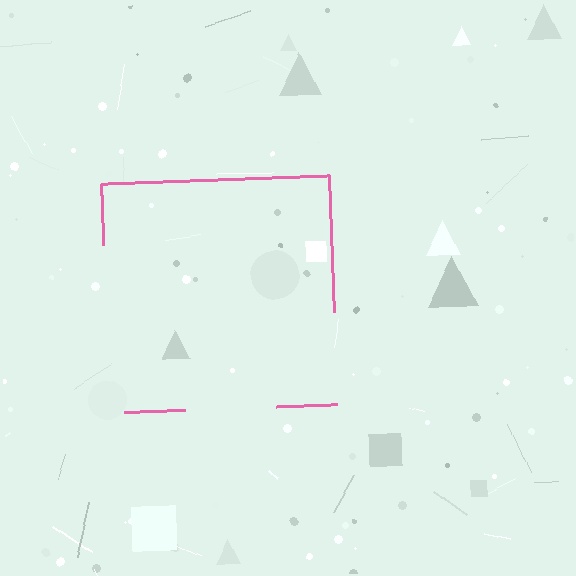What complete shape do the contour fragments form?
The contour fragments form a square.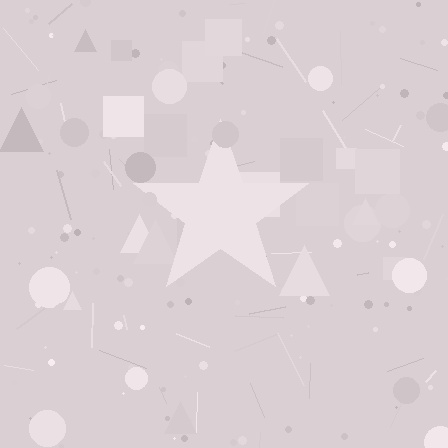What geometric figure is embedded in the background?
A star is embedded in the background.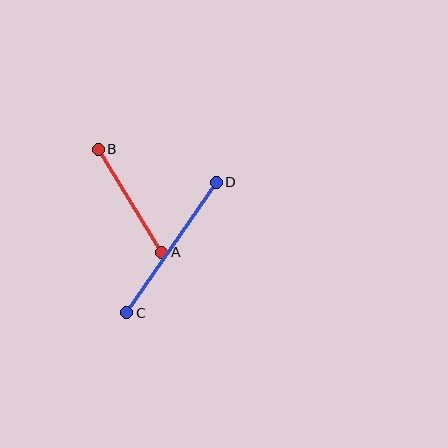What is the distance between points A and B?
The distance is approximately 121 pixels.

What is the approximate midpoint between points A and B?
The midpoint is at approximately (130, 201) pixels.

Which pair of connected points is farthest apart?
Points C and D are farthest apart.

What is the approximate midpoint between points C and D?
The midpoint is at approximately (171, 247) pixels.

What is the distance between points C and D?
The distance is approximately 158 pixels.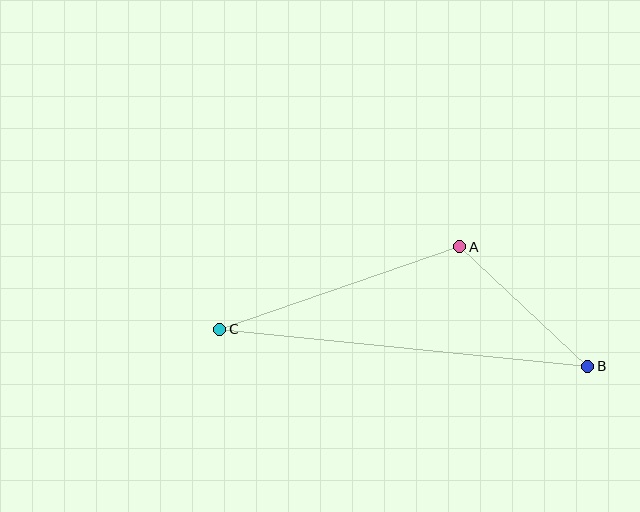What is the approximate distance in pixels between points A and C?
The distance between A and C is approximately 254 pixels.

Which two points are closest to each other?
Points A and B are closest to each other.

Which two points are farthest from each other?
Points B and C are farthest from each other.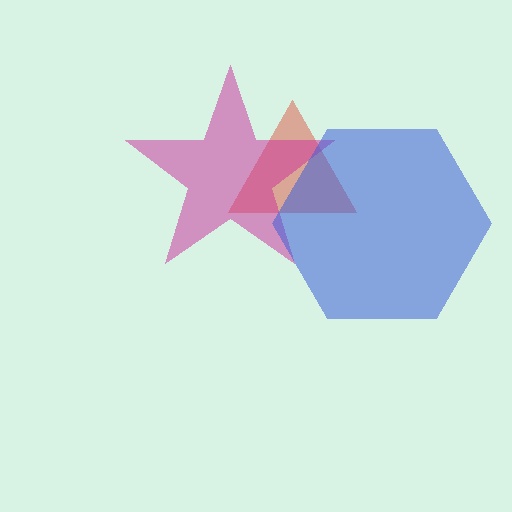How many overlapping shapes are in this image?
There are 3 overlapping shapes in the image.